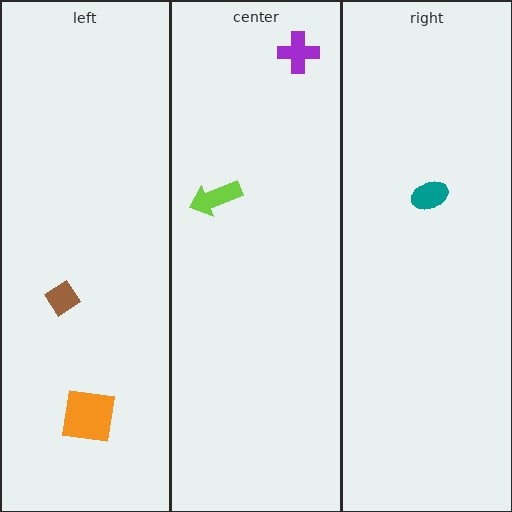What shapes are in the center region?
The lime arrow, the purple cross.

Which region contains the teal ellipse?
The right region.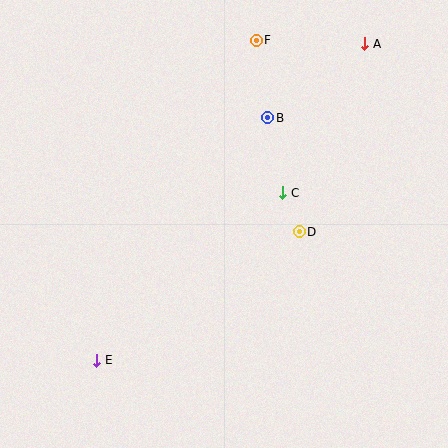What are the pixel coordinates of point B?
Point B is at (268, 118).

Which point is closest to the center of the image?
Point C at (283, 193) is closest to the center.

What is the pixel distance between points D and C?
The distance between D and C is 42 pixels.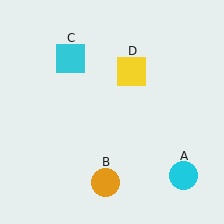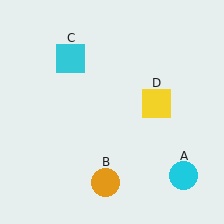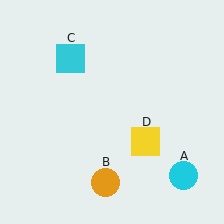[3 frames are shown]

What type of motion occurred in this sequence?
The yellow square (object D) rotated clockwise around the center of the scene.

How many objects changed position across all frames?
1 object changed position: yellow square (object D).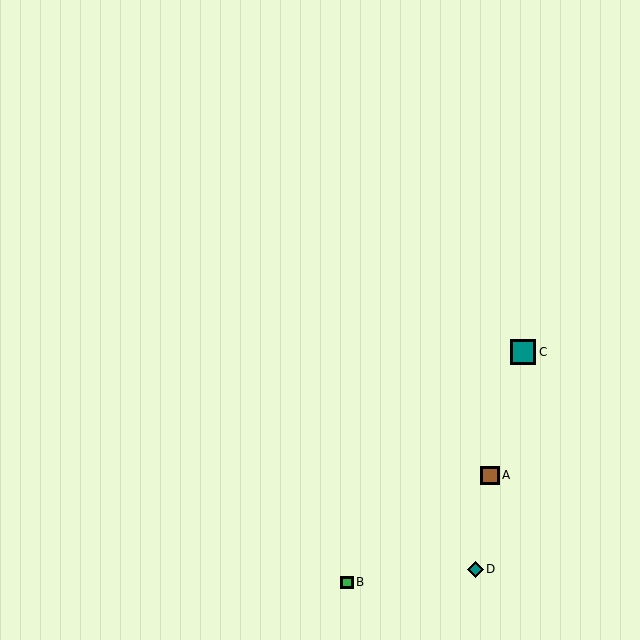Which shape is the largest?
The teal square (labeled C) is the largest.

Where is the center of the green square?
The center of the green square is at (347, 582).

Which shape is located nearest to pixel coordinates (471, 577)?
The teal diamond (labeled D) at (475, 569) is nearest to that location.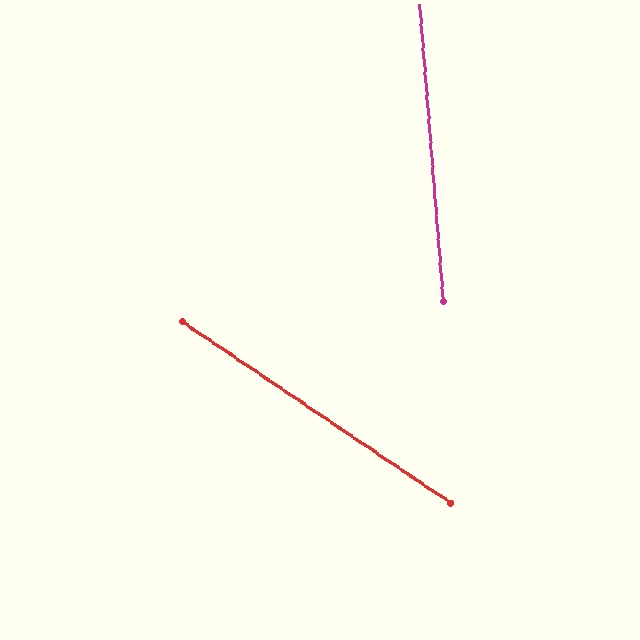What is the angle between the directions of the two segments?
Approximately 52 degrees.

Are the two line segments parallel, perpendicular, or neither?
Neither parallel nor perpendicular — they differ by about 52°.